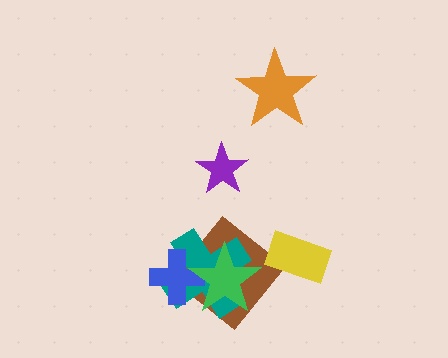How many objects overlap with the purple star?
0 objects overlap with the purple star.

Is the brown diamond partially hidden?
Yes, it is partially covered by another shape.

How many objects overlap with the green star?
3 objects overlap with the green star.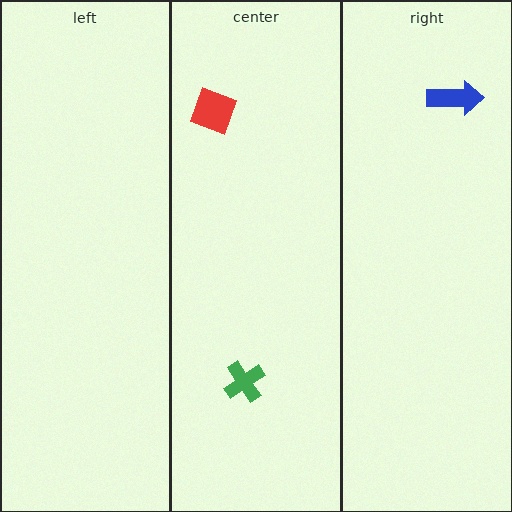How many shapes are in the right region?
1.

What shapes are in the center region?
The green cross, the red square.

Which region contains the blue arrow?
The right region.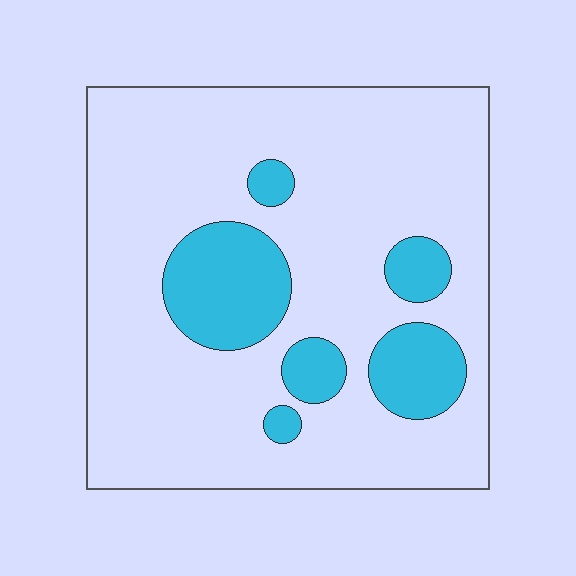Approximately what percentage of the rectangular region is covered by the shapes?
Approximately 20%.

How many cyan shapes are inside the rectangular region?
6.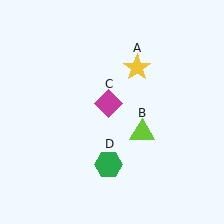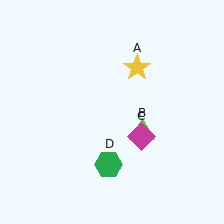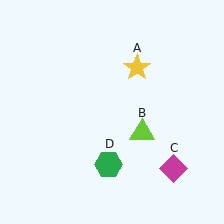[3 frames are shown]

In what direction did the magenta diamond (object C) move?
The magenta diamond (object C) moved down and to the right.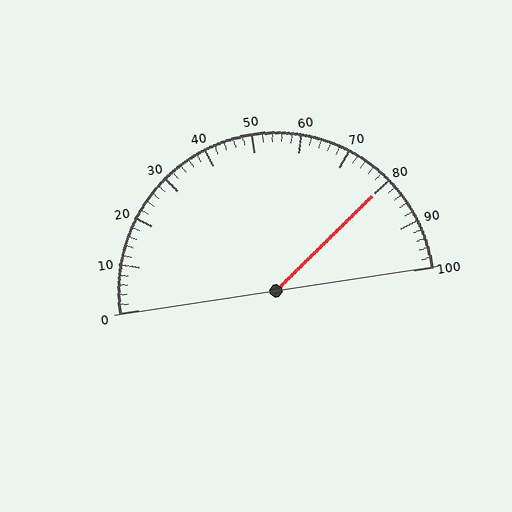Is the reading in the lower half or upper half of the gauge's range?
The reading is in the upper half of the range (0 to 100).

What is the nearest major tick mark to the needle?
The nearest major tick mark is 80.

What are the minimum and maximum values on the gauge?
The gauge ranges from 0 to 100.